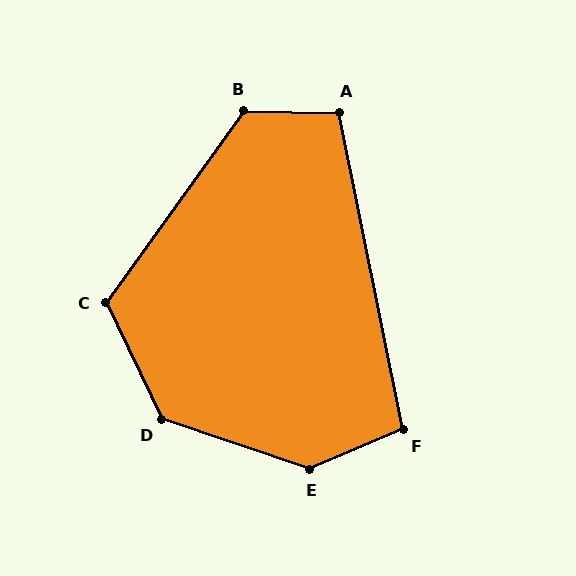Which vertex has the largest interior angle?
E, at approximately 138 degrees.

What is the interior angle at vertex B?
Approximately 125 degrees (obtuse).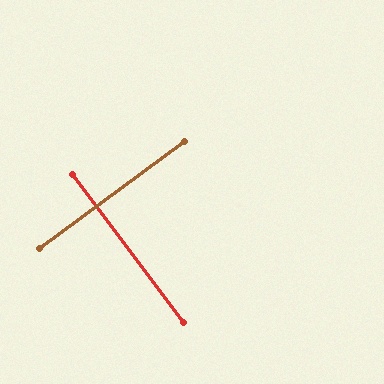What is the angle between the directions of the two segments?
Approximately 90 degrees.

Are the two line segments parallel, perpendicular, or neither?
Perpendicular — they meet at approximately 90°.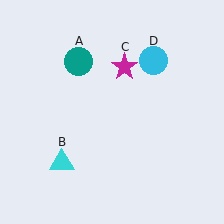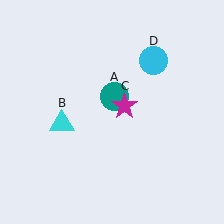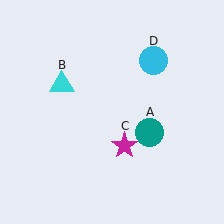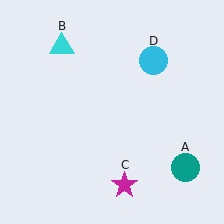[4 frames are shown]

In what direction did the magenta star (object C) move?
The magenta star (object C) moved down.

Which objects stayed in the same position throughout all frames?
Cyan circle (object D) remained stationary.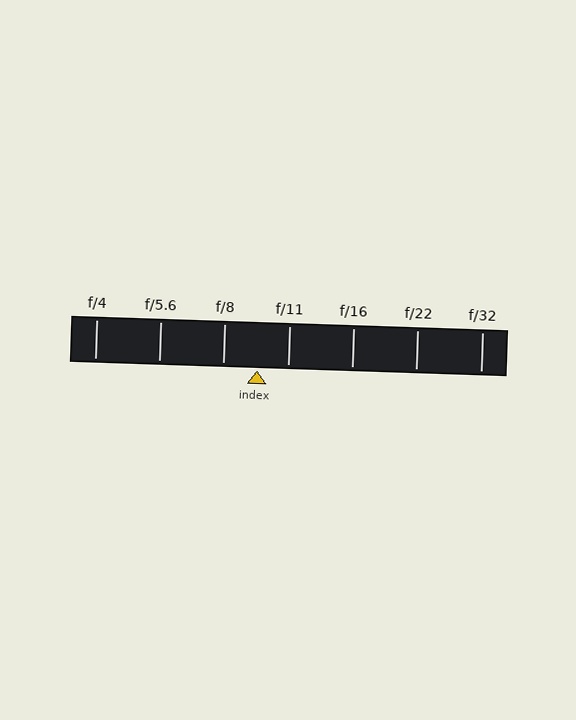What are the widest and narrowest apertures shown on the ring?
The widest aperture shown is f/4 and the narrowest is f/32.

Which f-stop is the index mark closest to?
The index mark is closest to f/11.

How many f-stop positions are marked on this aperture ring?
There are 7 f-stop positions marked.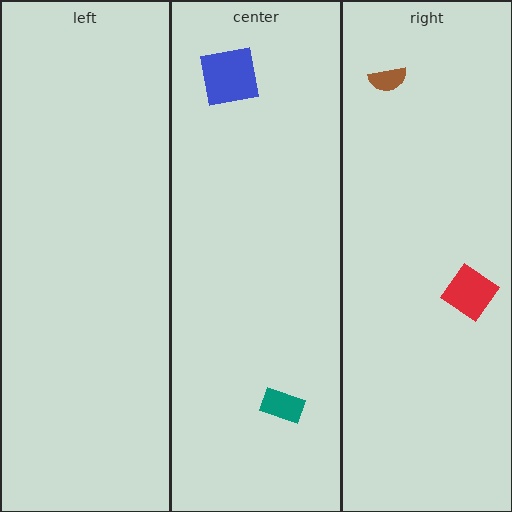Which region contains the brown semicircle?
The right region.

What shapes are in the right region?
The brown semicircle, the red diamond.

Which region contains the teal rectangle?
The center region.